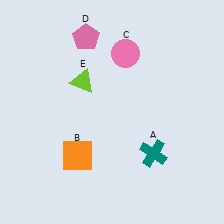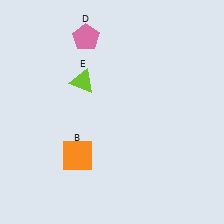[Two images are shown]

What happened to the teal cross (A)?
The teal cross (A) was removed in Image 2. It was in the bottom-right area of Image 1.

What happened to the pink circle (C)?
The pink circle (C) was removed in Image 2. It was in the top-right area of Image 1.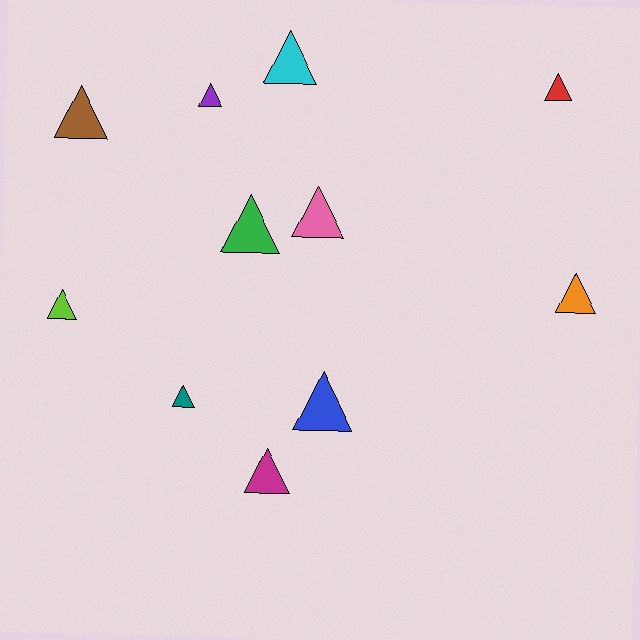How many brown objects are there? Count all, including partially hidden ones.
There is 1 brown object.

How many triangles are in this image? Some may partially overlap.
There are 11 triangles.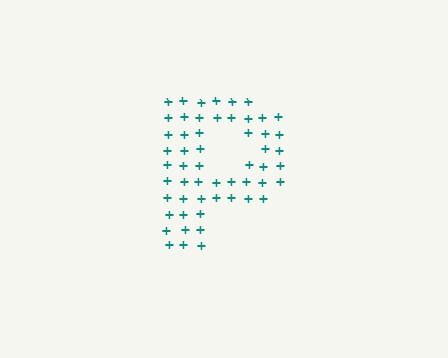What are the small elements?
The small elements are plus signs.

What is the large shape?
The large shape is the letter P.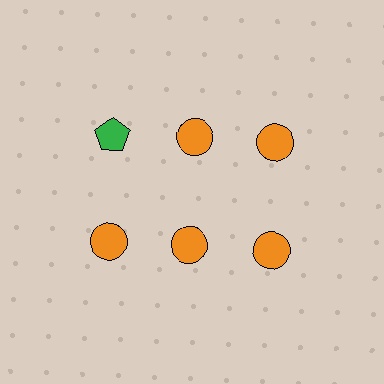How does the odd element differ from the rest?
It differs in both color (green instead of orange) and shape (pentagon instead of circle).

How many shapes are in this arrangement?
There are 6 shapes arranged in a grid pattern.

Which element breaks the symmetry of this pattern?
The green pentagon in the top row, leftmost column breaks the symmetry. All other shapes are orange circles.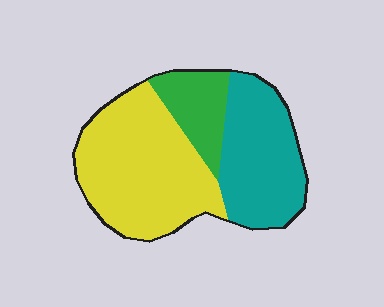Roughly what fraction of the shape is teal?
Teal covers around 35% of the shape.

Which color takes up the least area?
Green, at roughly 15%.